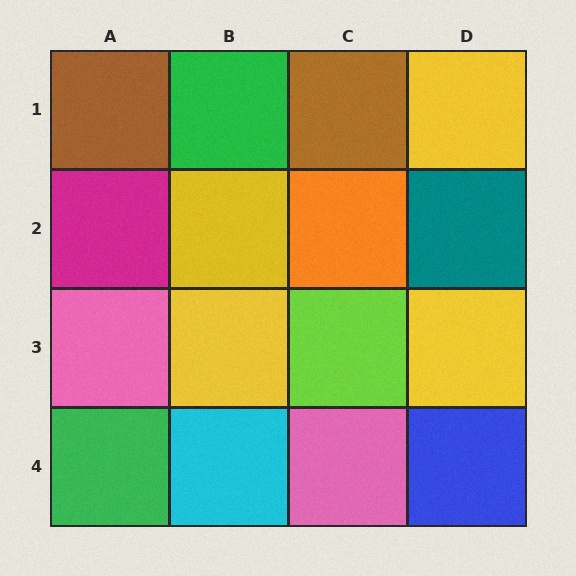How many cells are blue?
1 cell is blue.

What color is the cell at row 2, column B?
Yellow.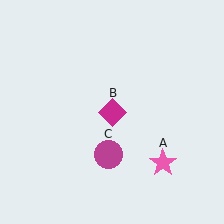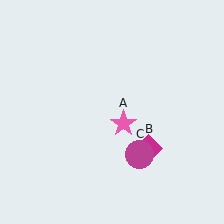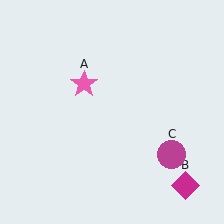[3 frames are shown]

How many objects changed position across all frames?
3 objects changed position: pink star (object A), magenta diamond (object B), magenta circle (object C).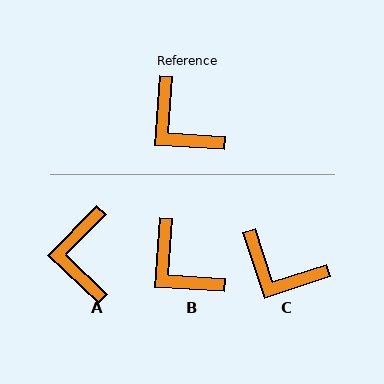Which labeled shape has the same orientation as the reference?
B.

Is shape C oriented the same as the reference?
No, it is off by about 22 degrees.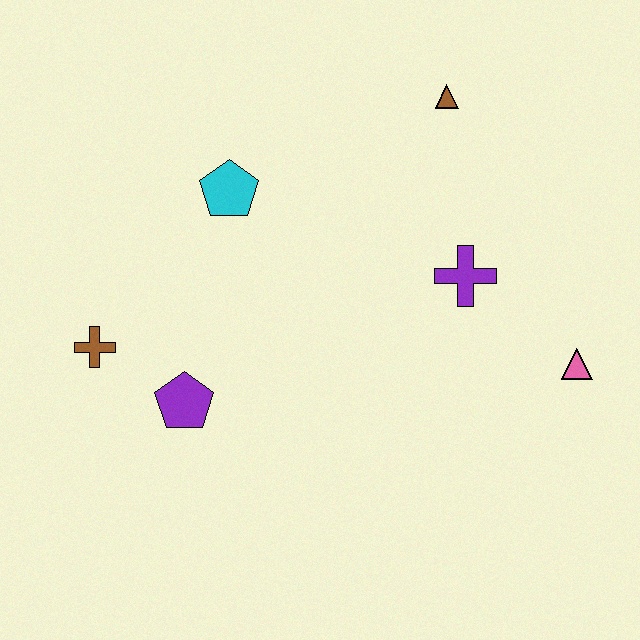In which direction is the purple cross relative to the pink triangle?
The purple cross is to the left of the pink triangle.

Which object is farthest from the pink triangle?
The brown cross is farthest from the pink triangle.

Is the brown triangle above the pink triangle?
Yes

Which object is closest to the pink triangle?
The purple cross is closest to the pink triangle.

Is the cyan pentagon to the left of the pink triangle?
Yes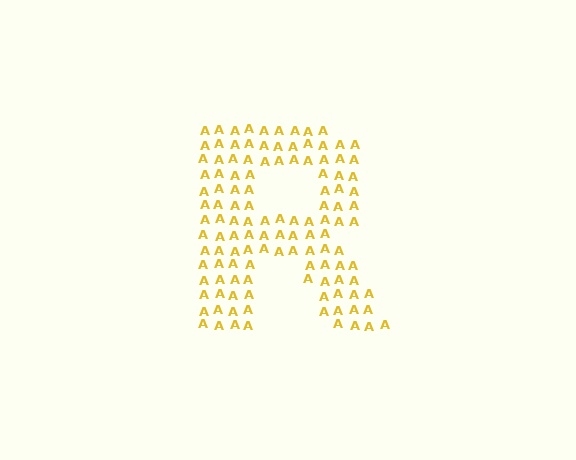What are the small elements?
The small elements are letter A's.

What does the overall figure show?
The overall figure shows the letter R.